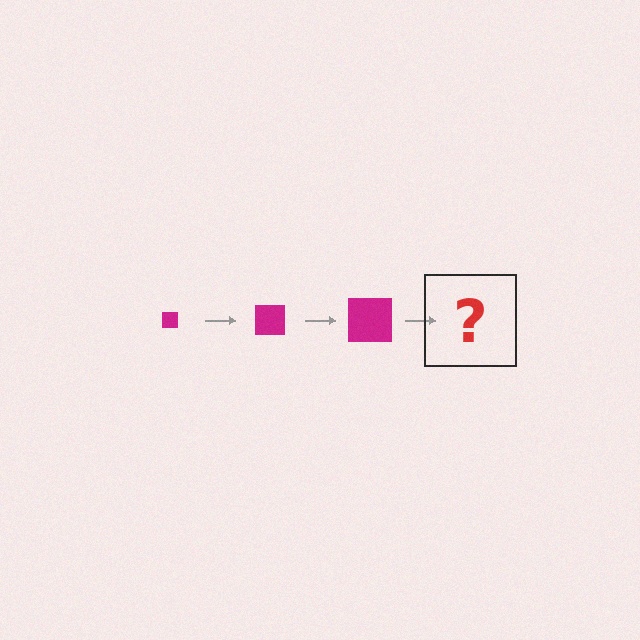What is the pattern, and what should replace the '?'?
The pattern is that the square gets progressively larger each step. The '?' should be a magenta square, larger than the previous one.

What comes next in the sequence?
The next element should be a magenta square, larger than the previous one.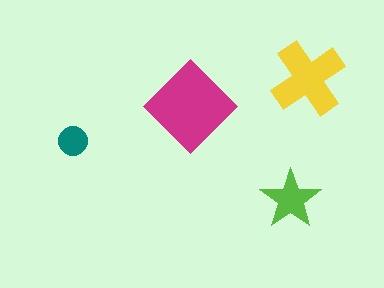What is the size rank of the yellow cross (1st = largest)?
2nd.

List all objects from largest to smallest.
The magenta diamond, the yellow cross, the lime star, the teal circle.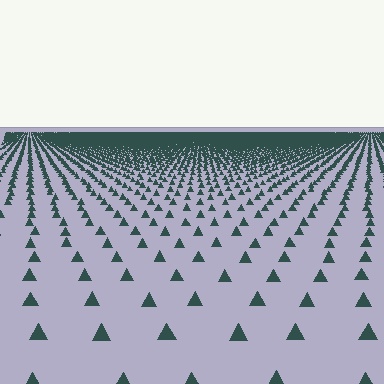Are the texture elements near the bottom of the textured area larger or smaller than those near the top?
Larger. Near the bottom, elements are closer to the viewer and appear at a bigger on-screen size.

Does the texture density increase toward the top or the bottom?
Density increases toward the top.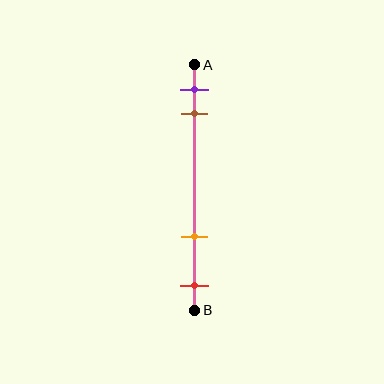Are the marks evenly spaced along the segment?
No, the marks are not evenly spaced.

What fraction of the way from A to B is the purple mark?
The purple mark is approximately 10% (0.1) of the way from A to B.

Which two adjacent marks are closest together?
The purple and brown marks are the closest adjacent pair.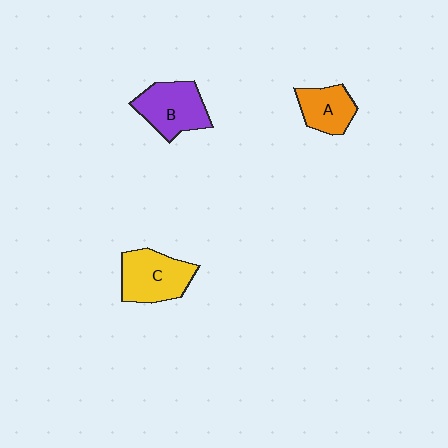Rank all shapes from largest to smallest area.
From largest to smallest: C (yellow), B (purple), A (orange).